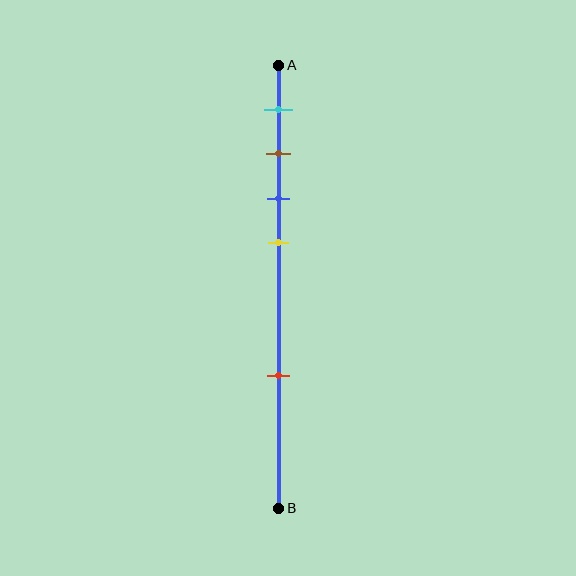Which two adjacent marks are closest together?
The brown and blue marks are the closest adjacent pair.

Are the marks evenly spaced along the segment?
No, the marks are not evenly spaced.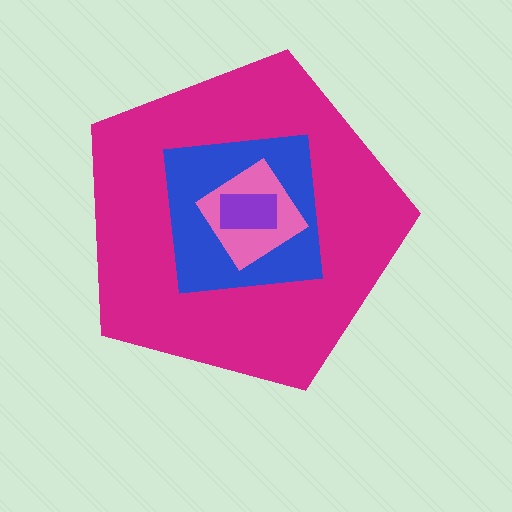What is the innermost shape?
The purple rectangle.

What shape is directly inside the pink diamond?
The purple rectangle.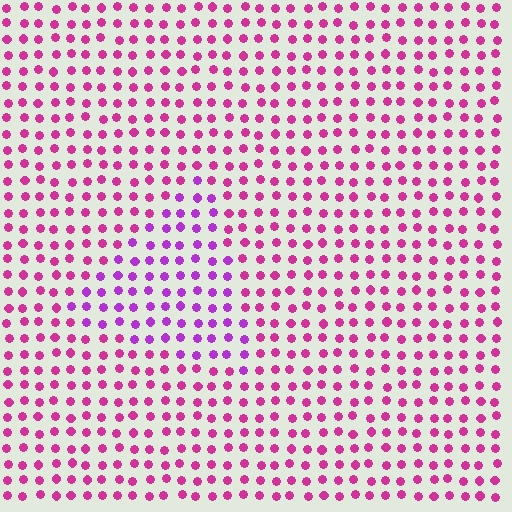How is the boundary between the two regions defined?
The boundary is defined purely by a slight shift in hue (about 32 degrees). Spacing, size, and orientation are identical on both sides.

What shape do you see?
I see a triangle.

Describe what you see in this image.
The image is filled with small magenta elements in a uniform arrangement. A triangle-shaped region is visible where the elements are tinted to a slightly different hue, forming a subtle color boundary.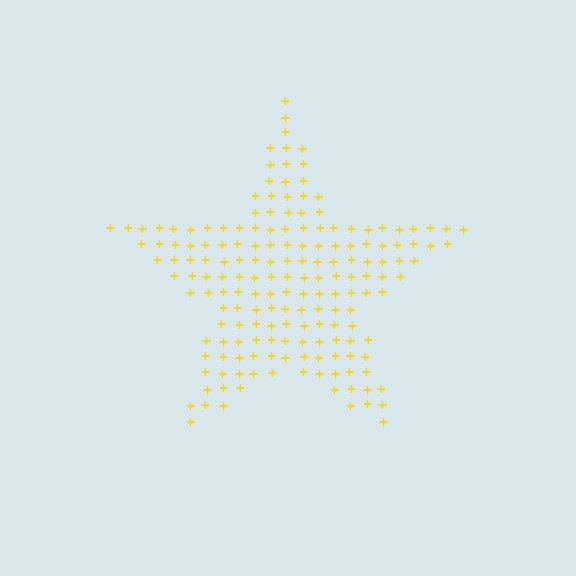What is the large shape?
The large shape is a star.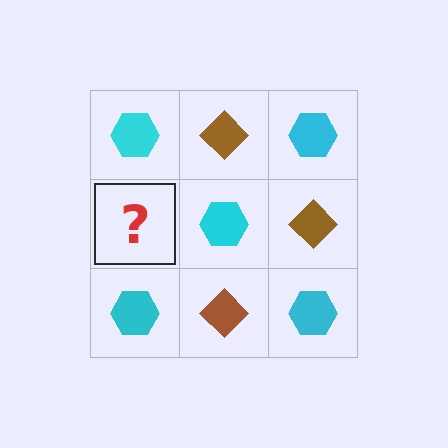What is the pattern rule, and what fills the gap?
The rule is that it alternates cyan hexagon and brown diamond in a checkerboard pattern. The gap should be filled with a brown diamond.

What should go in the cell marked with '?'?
The missing cell should contain a brown diamond.